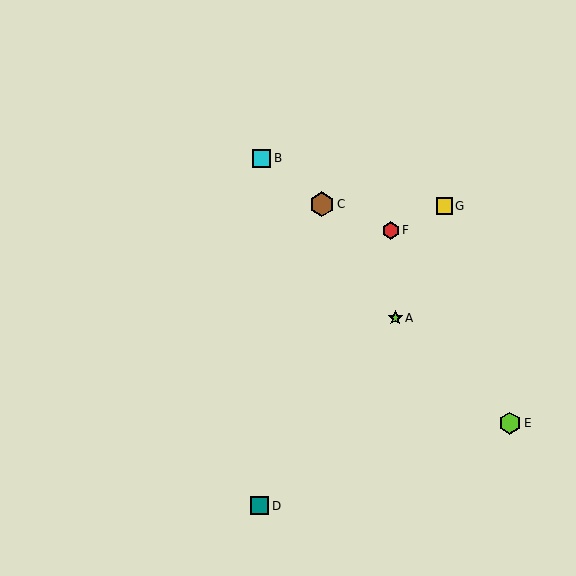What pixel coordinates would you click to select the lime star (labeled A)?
Click at (395, 318) to select the lime star A.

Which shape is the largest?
The brown hexagon (labeled C) is the largest.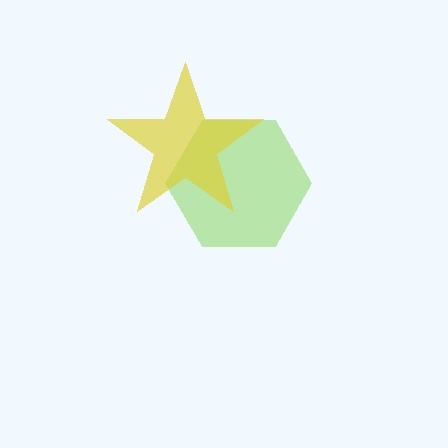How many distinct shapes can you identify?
There are 2 distinct shapes: a lime hexagon, a yellow star.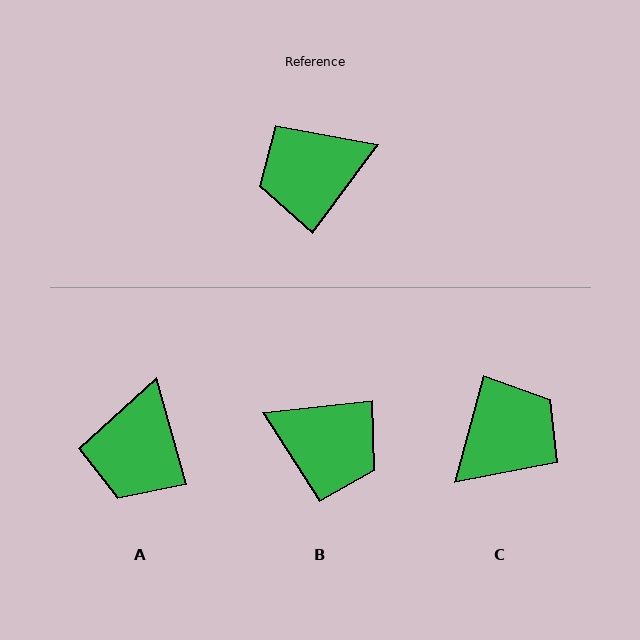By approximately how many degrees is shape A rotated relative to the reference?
Approximately 52 degrees counter-clockwise.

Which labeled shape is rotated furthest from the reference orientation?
C, about 159 degrees away.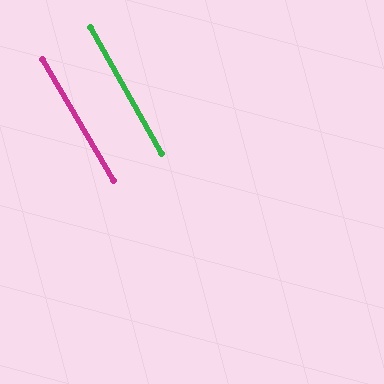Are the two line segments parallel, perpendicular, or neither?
Parallel — their directions differ by only 1.0°.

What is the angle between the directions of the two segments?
Approximately 1 degree.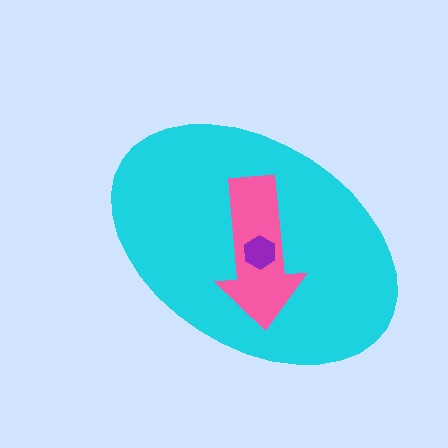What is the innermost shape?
The purple hexagon.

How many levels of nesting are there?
3.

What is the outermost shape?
The cyan ellipse.